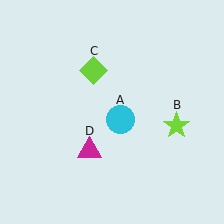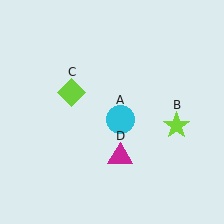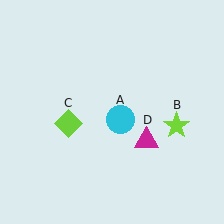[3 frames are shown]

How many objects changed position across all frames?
2 objects changed position: lime diamond (object C), magenta triangle (object D).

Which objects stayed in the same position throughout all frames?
Cyan circle (object A) and lime star (object B) remained stationary.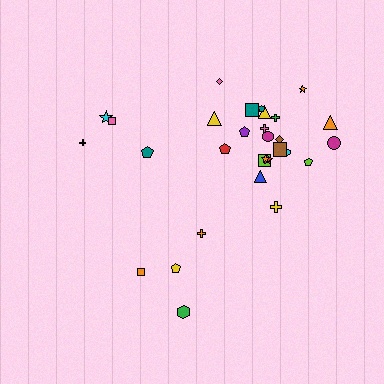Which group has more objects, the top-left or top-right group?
The top-right group.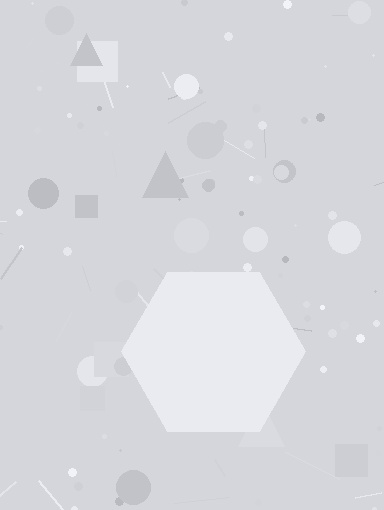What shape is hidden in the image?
A hexagon is hidden in the image.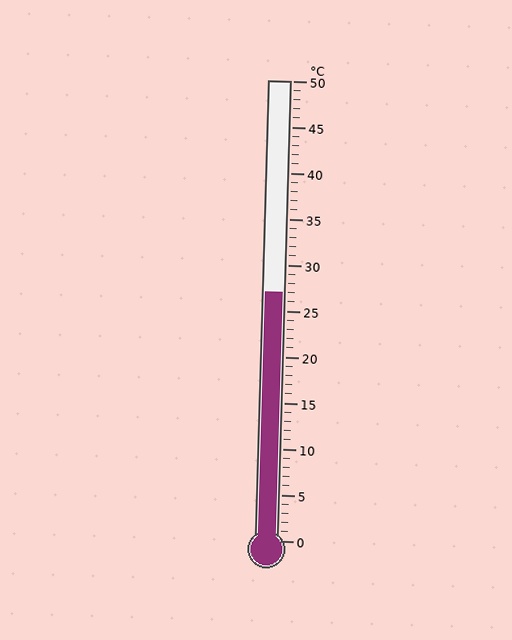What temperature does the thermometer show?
The thermometer shows approximately 27°C.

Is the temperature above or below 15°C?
The temperature is above 15°C.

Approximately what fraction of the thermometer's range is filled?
The thermometer is filled to approximately 55% of its range.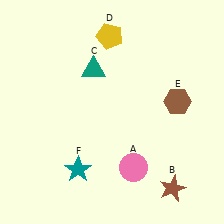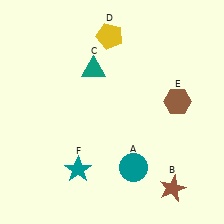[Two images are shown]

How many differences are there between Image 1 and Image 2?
There is 1 difference between the two images.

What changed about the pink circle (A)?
In Image 1, A is pink. In Image 2, it changed to teal.